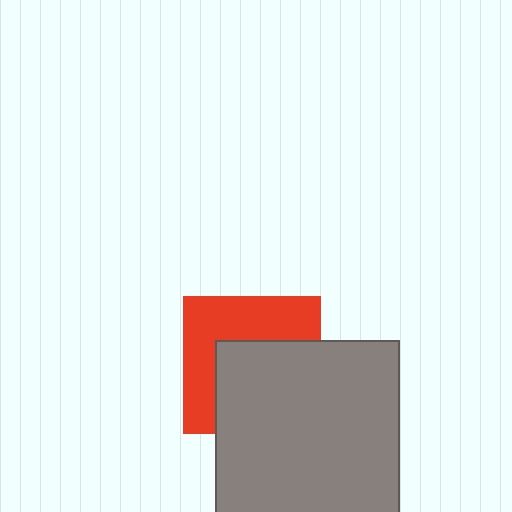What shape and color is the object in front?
The object in front is a gray rectangle.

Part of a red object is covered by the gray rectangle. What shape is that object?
It is a square.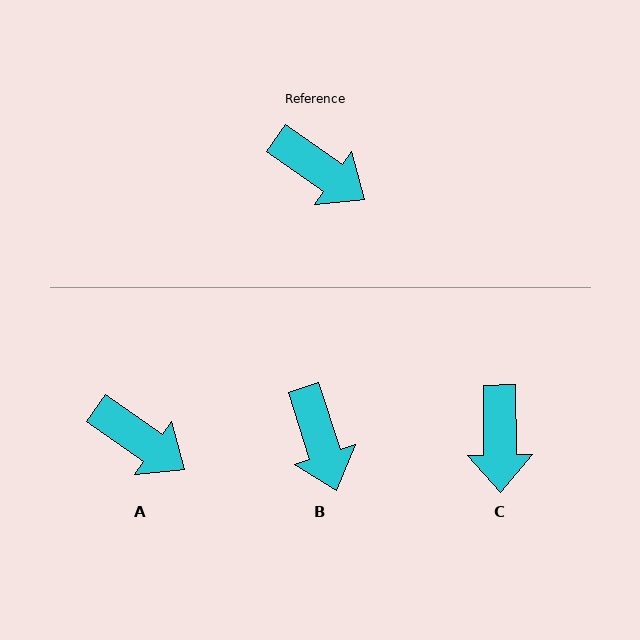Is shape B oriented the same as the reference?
No, it is off by about 37 degrees.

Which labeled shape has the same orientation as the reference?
A.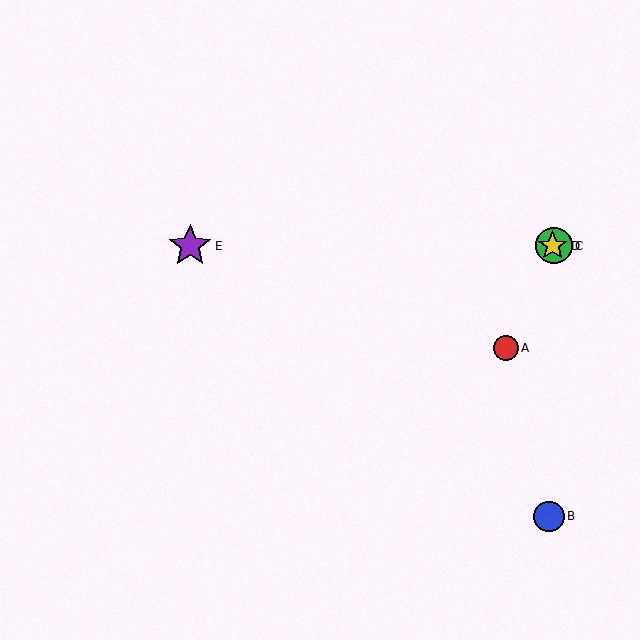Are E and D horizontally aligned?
Yes, both are at y≈246.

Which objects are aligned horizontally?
Objects C, D, E are aligned horizontally.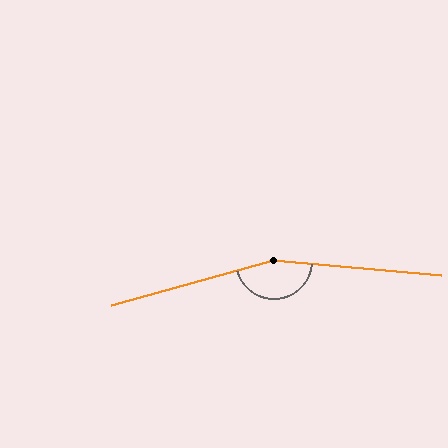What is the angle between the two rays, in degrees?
Approximately 160 degrees.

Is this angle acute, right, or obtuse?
It is obtuse.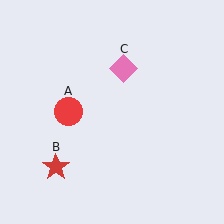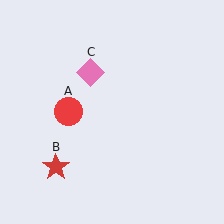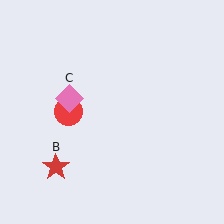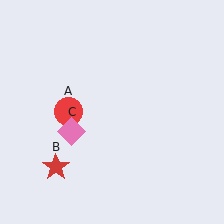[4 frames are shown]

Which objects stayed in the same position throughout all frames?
Red circle (object A) and red star (object B) remained stationary.